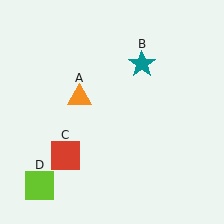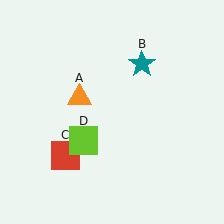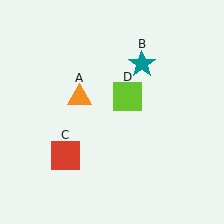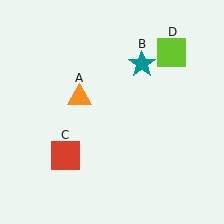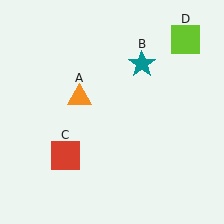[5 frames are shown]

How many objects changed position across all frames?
1 object changed position: lime square (object D).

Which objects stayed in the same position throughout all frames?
Orange triangle (object A) and teal star (object B) and red square (object C) remained stationary.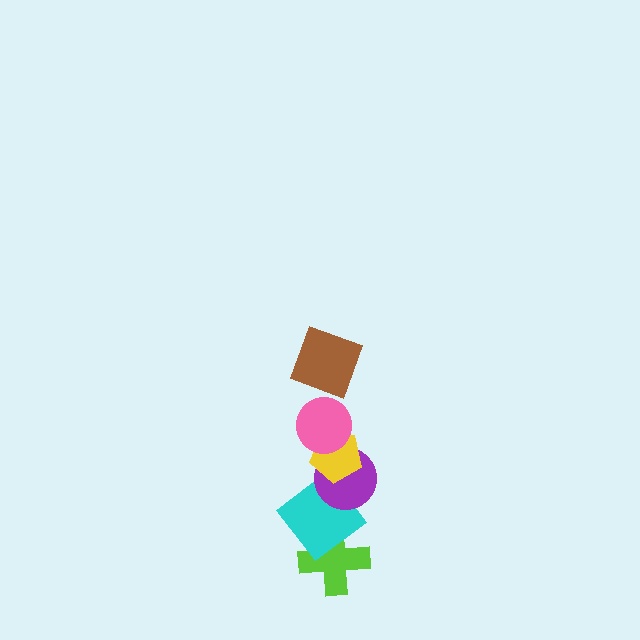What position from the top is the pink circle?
The pink circle is 2nd from the top.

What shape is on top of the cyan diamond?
The purple circle is on top of the cyan diamond.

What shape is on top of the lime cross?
The cyan diamond is on top of the lime cross.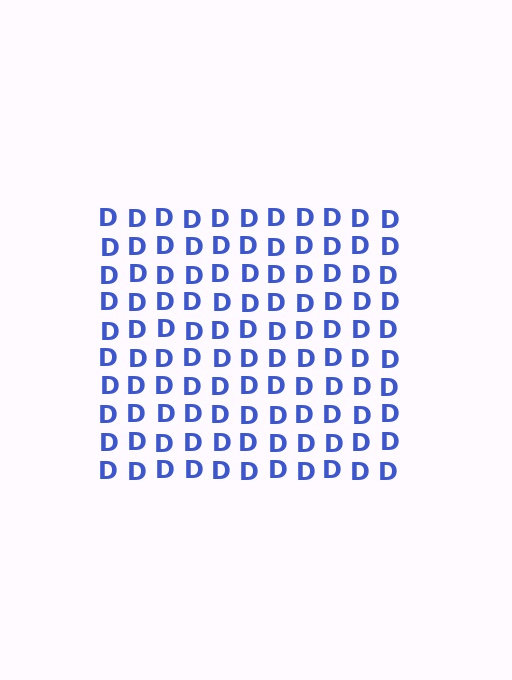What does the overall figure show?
The overall figure shows a square.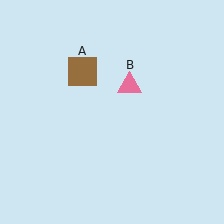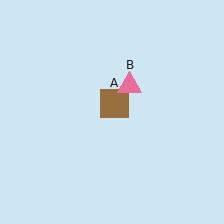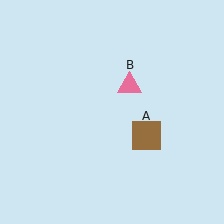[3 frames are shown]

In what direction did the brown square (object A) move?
The brown square (object A) moved down and to the right.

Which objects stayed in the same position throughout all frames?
Pink triangle (object B) remained stationary.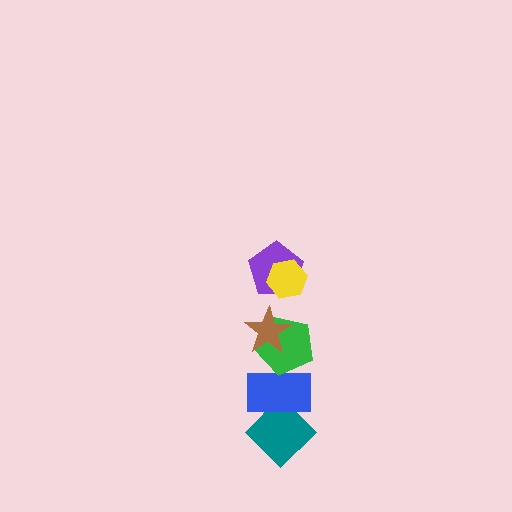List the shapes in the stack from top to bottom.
From top to bottom: the yellow hexagon, the purple pentagon, the brown star, the green pentagon, the blue rectangle, the teal diamond.